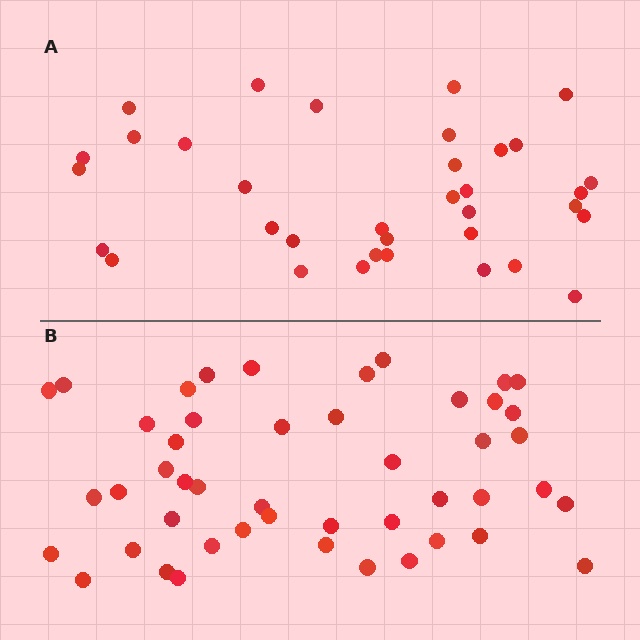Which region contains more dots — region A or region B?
Region B (the bottom region) has more dots.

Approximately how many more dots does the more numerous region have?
Region B has roughly 12 or so more dots than region A.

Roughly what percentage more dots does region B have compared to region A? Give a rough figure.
About 35% more.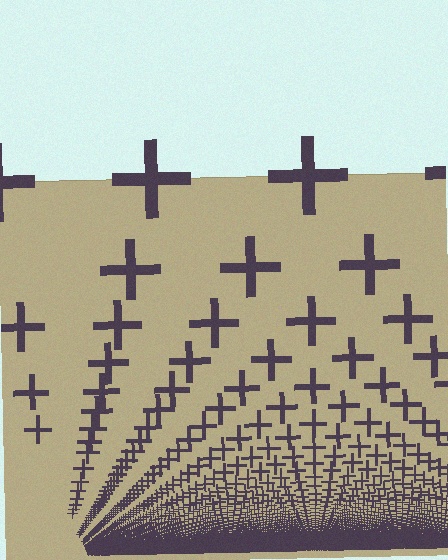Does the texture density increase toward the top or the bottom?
Density increases toward the bottom.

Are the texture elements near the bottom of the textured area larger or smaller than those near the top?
Smaller. The gradient is inverted — elements near the bottom are smaller and denser.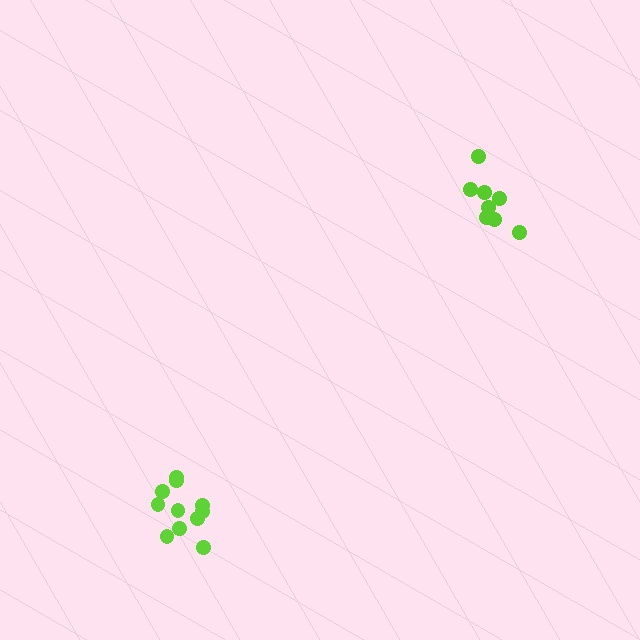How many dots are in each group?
Group 1: 11 dots, Group 2: 8 dots (19 total).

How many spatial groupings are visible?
There are 2 spatial groupings.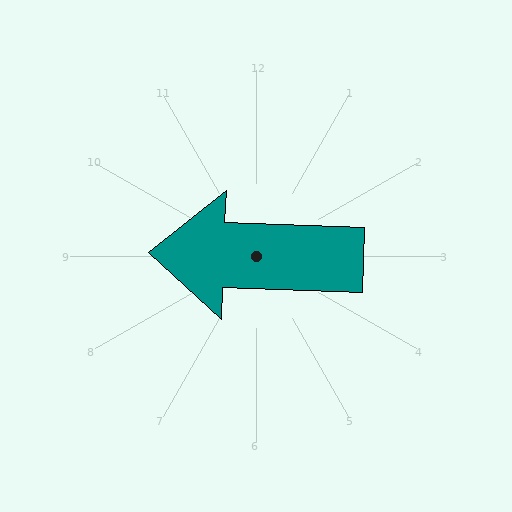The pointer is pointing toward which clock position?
Roughly 9 o'clock.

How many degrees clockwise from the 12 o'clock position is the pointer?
Approximately 272 degrees.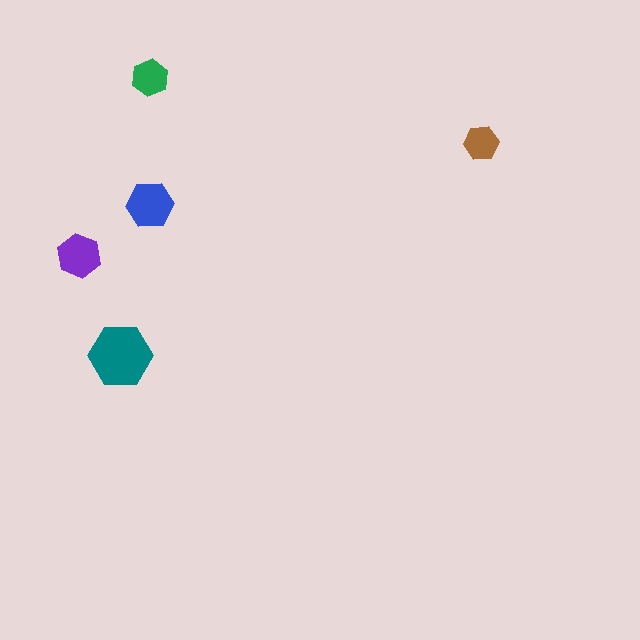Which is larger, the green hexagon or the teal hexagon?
The teal one.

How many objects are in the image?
There are 5 objects in the image.